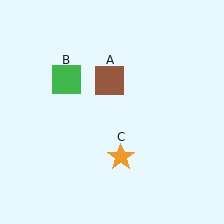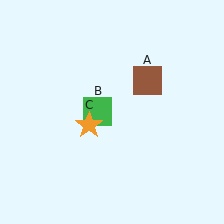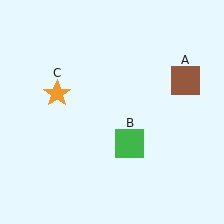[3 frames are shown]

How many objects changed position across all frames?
3 objects changed position: brown square (object A), green square (object B), orange star (object C).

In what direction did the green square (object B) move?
The green square (object B) moved down and to the right.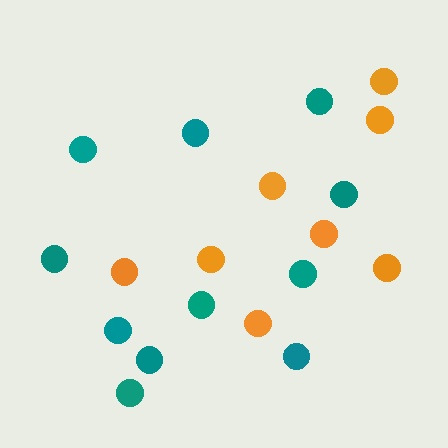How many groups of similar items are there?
There are 2 groups: one group of teal circles (11) and one group of orange circles (8).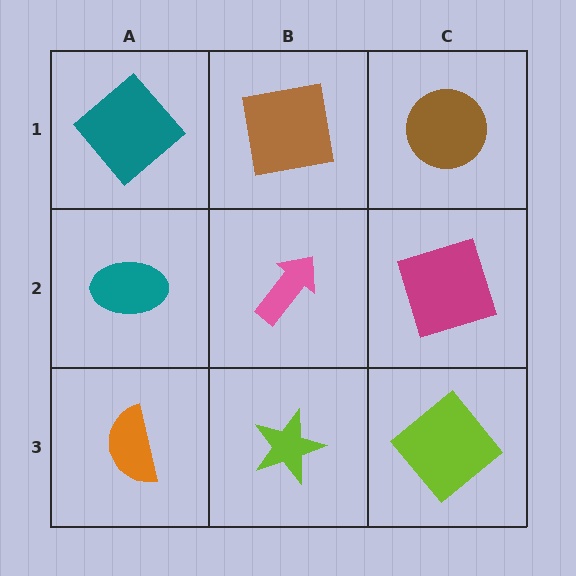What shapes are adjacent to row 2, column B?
A brown square (row 1, column B), a lime star (row 3, column B), a teal ellipse (row 2, column A), a magenta square (row 2, column C).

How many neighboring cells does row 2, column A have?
3.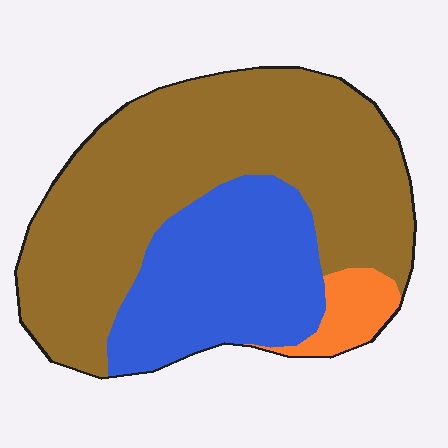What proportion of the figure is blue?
Blue takes up about one third (1/3) of the figure.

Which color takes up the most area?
Brown, at roughly 65%.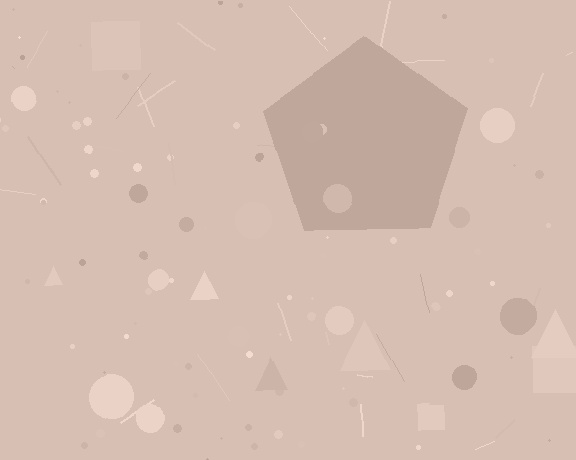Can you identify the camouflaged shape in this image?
The camouflaged shape is a pentagon.